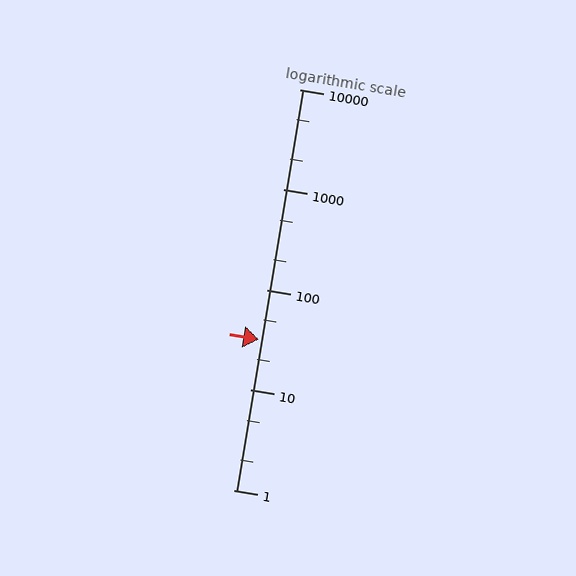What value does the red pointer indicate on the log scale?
The pointer indicates approximately 32.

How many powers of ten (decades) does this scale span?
The scale spans 4 decades, from 1 to 10000.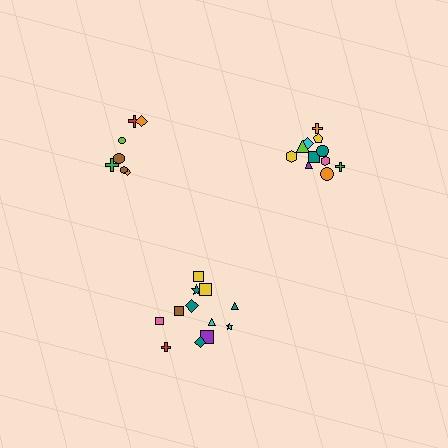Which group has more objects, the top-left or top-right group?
The top-right group.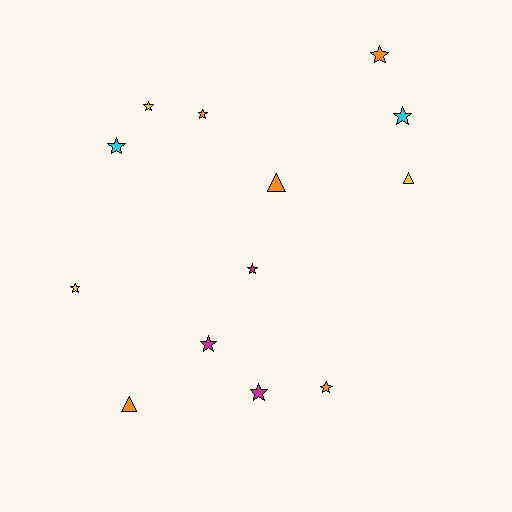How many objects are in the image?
There are 13 objects.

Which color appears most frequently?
Orange, with 5 objects.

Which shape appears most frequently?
Star, with 10 objects.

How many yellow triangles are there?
There is 1 yellow triangle.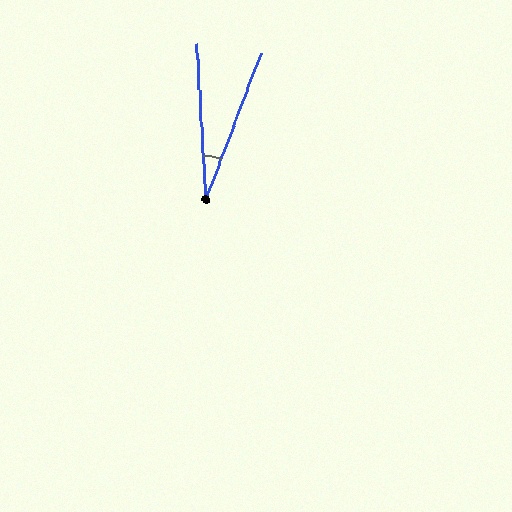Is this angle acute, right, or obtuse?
It is acute.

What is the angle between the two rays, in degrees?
Approximately 24 degrees.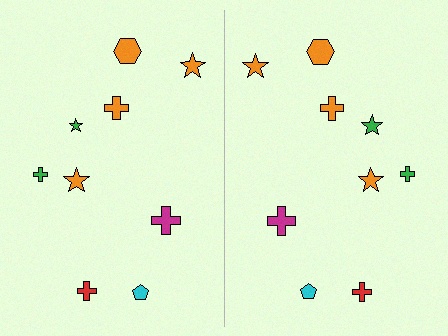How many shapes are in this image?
There are 18 shapes in this image.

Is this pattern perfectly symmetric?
No, the pattern is not perfectly symmetric. The green star on the right side has a different size than its mirror counterpart.